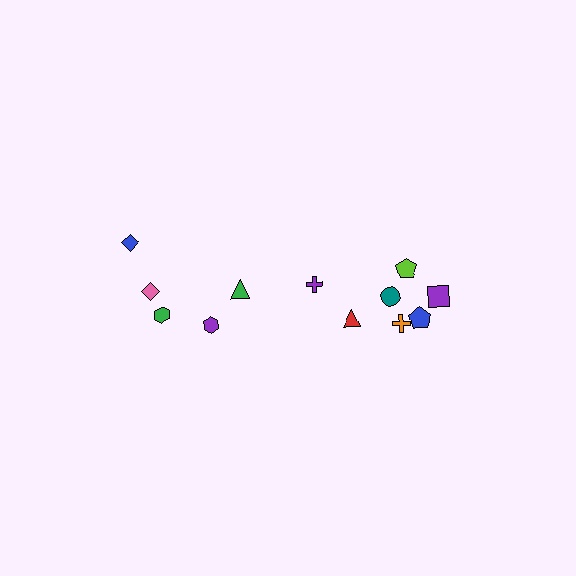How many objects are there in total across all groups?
There are 12 objects.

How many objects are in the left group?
There are 5 objects.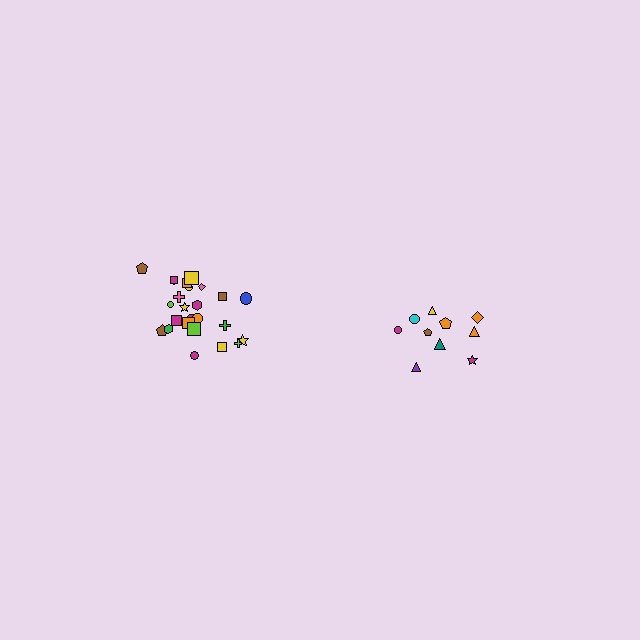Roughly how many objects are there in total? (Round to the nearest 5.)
Roughly 35 objects in total.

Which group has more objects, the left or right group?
The left group.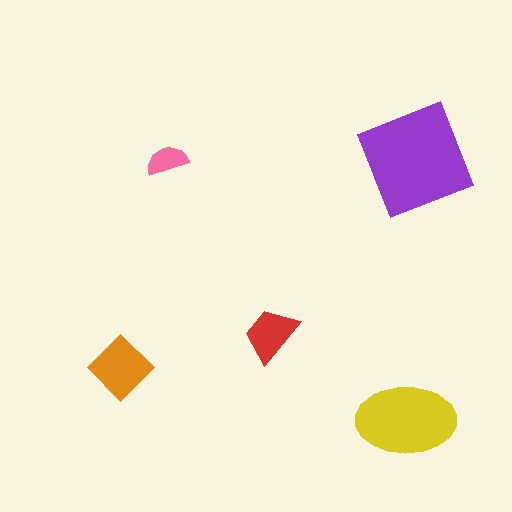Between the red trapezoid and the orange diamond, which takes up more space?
The orange diamond.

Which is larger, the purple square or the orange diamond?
The purple square.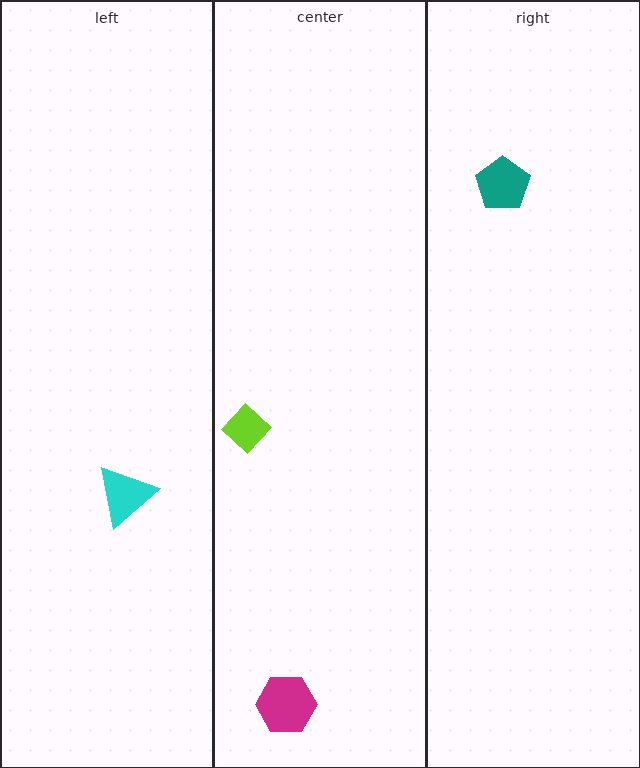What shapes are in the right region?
The teal pentagon.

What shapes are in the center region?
The magenta hexagon, the lime diamond.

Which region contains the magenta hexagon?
The center region.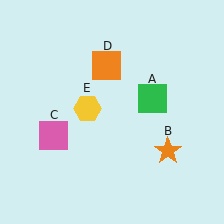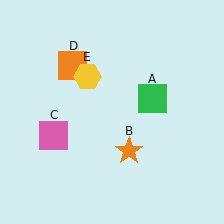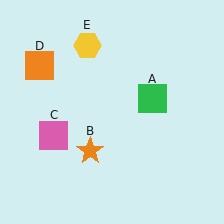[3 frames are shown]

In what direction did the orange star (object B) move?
The orange star (object B) moved left.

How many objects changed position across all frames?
3 objects changed position: orange star (object B), orange square (object D), yellow hexagon (object E).